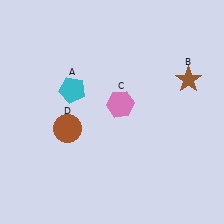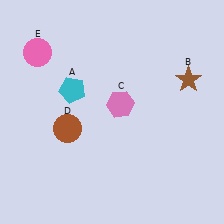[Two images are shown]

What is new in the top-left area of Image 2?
A pink circle (E) was added in the top-left area of Image 2.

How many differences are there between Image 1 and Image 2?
There is 1 difference between the two images.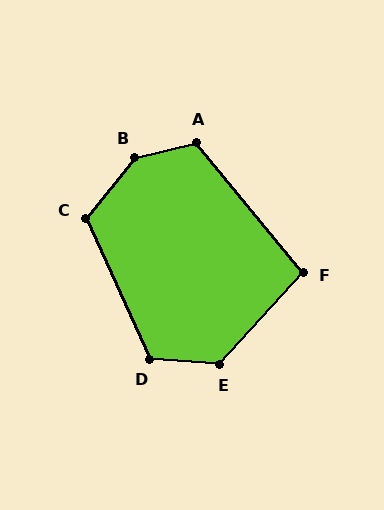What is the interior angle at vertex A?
Approximately 115 degrees (obtuse).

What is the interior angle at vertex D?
Approximately 119 degrees (obtuse).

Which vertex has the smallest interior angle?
F, at approximately 98 degrees.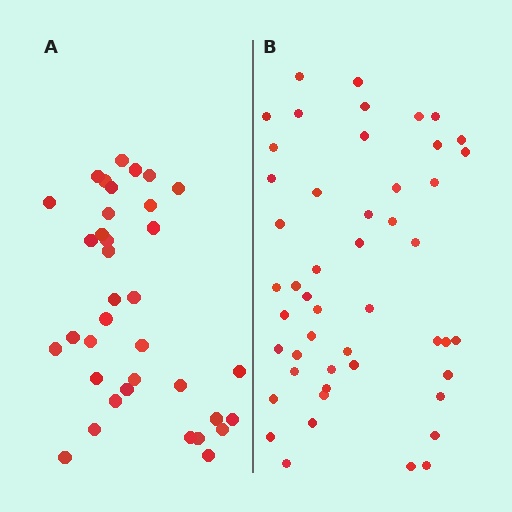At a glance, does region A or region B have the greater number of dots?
Region B (the right region) has more dots.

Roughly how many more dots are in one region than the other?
Region B has approximately 15 more dots than region A.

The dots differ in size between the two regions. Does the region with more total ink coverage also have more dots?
No. Region A has more total ink coverage because its dots are larger, but region B actually contains more individual dots. Total area can be misleading — the number of items is what matters here.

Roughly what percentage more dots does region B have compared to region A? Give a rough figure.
About 35% more.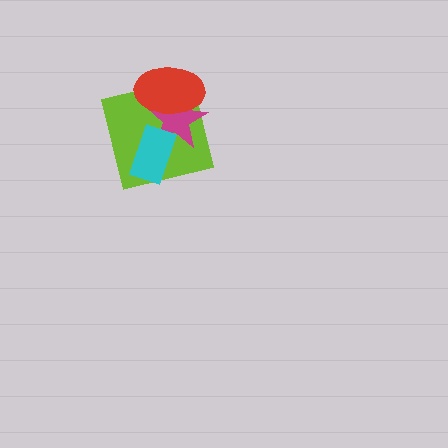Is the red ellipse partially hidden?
No, no other shape covers it.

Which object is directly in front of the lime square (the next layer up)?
The magenta star is directly in front of the lime square.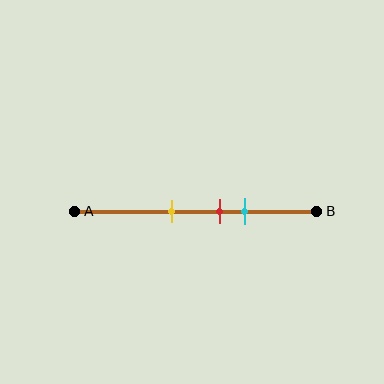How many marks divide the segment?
There are 3 marks dividing the segment.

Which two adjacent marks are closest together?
The red and cyan marks are the closest adjacent pair.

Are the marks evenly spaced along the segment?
Yes, the marks are approximately evenly spaced.